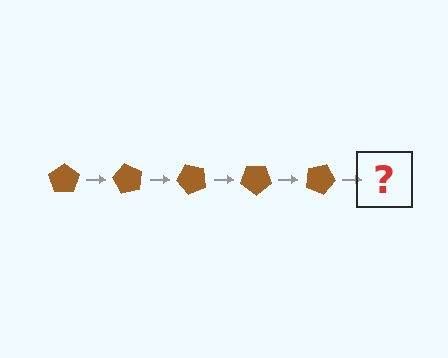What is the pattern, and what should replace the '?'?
The pattern is that the pentagon rotates 60 degrees each step. The '?' should be a brown pentagon rotated 300 degrees.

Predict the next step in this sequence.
The next step is a brown pentagon rotated 300 degrees.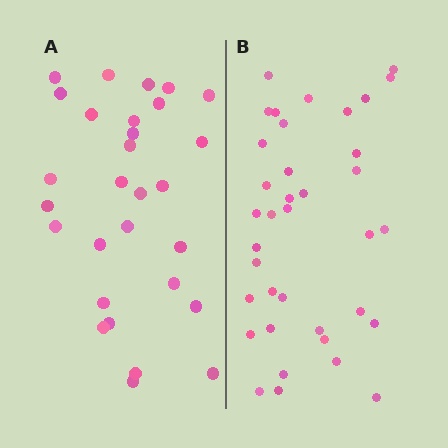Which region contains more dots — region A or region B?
Region B (the right region) has more dots.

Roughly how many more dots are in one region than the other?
Region B has roughly 8 or so more dots than region A.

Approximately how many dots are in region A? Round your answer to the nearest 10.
About 30 dots. (The exact count is 29, which rounds to 30.)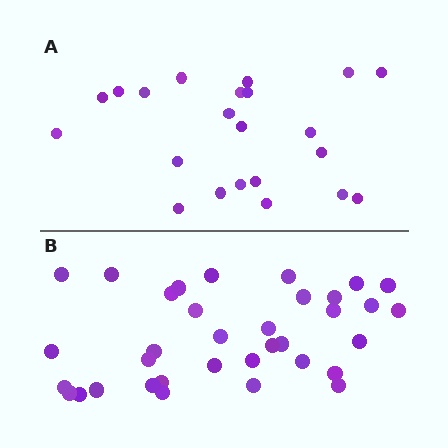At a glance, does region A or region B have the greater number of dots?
Region B (the bottom region) has more dots.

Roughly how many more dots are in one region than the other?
Region B has approximately 15 more dots than region A.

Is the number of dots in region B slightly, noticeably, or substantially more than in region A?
Region B has substantially more. The ratio is roughly 1.6 to 1.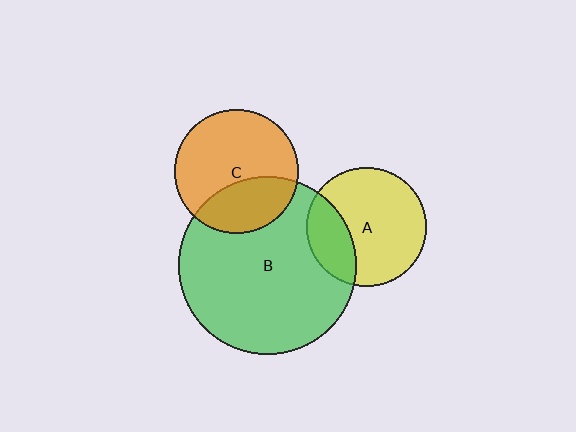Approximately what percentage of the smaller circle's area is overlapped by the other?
Approximately 35%.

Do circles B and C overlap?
Yes.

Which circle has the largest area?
Circle B (green).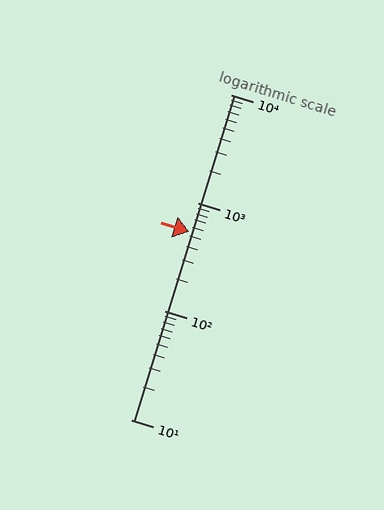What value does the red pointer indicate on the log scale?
The pointer indicates approximately 540.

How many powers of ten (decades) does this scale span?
The scale spans 3 decades, from 10 to 10000.